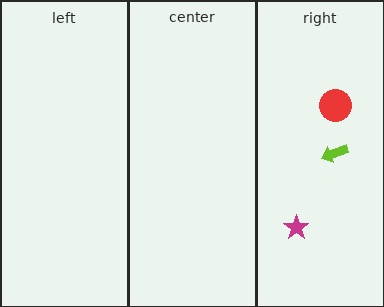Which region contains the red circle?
The right region.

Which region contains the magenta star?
The right region.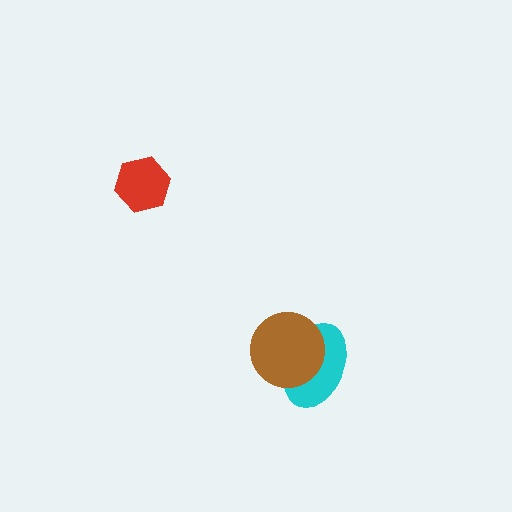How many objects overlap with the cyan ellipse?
1 object overlaps with the cyan ellipse.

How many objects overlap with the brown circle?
1 object overlaps with the brown circle.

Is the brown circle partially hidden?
No, no other shape covers it.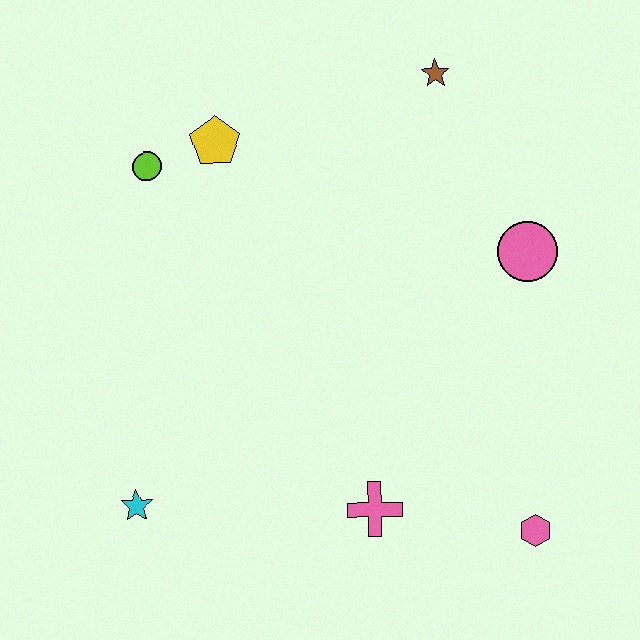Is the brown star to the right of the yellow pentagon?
Yes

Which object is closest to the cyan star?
The pink cross is closest to the cyan star.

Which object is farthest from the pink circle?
The cyan star is farthest from the pink circle.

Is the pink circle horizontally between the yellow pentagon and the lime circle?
No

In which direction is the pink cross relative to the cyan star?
The pink cross is to the right of the cyan star.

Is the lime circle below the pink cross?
No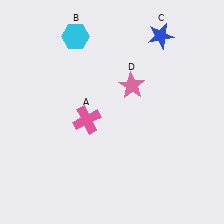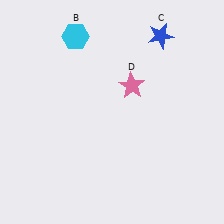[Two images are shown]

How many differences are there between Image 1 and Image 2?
There is 1 difference between the two images.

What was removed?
The pink cross (A) was removed in Image 2.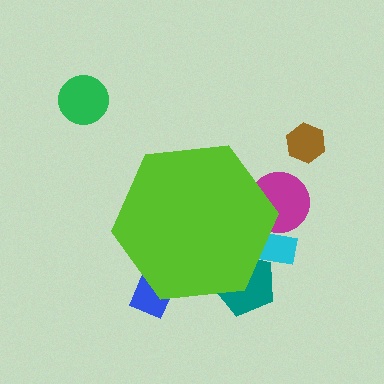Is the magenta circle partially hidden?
Yes, the magenta circle is partially hidden behind the lime hexagon.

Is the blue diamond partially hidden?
Yes, the blue diamond is partially hidden behind the lime hexagon.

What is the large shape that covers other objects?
A lime hexagon.